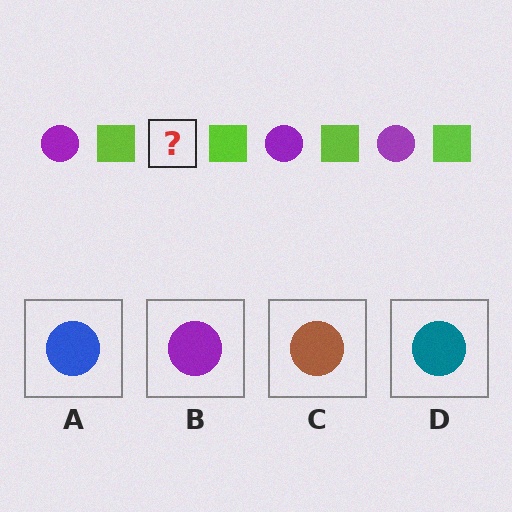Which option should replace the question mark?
Option B.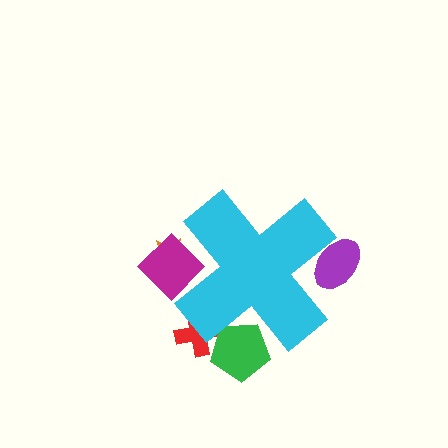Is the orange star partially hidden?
Yes, the orange star is partially hidden behind the cyan cross.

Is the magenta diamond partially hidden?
Yes, the magenta diamond is partially hidden behind the cyan cross.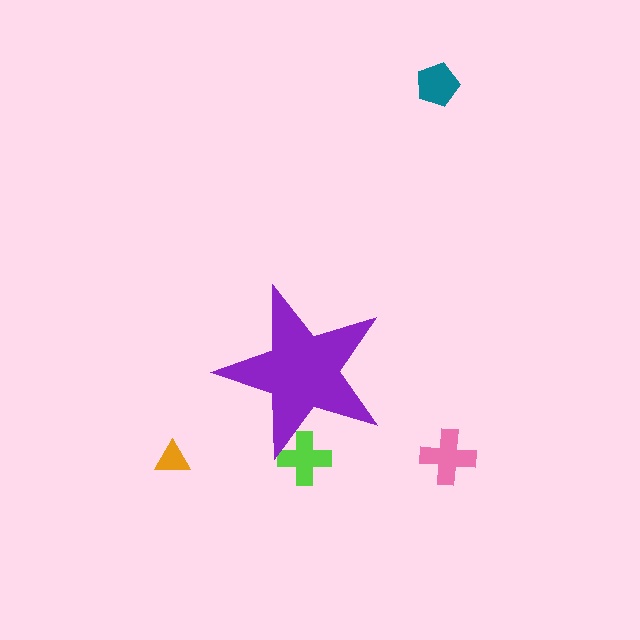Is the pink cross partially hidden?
No, the pink cross is fully visible.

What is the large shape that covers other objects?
A purple star.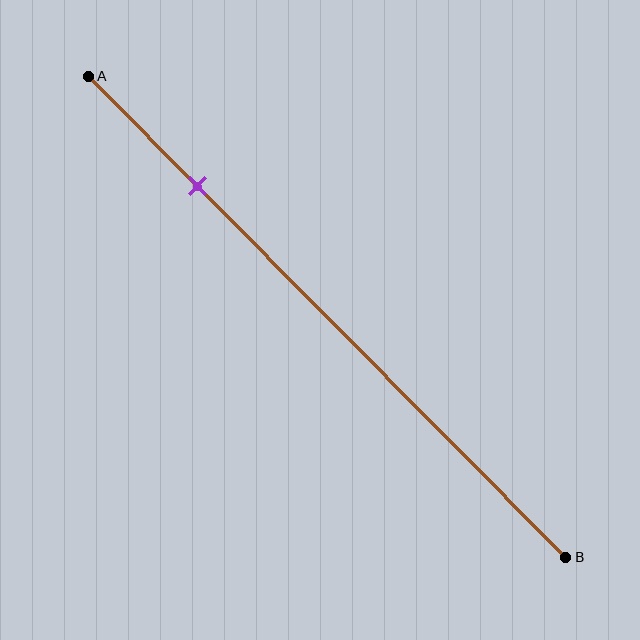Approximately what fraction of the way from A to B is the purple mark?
The purple mark is approximately 25% of the way from A to B.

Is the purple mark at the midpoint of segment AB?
No, the mark is at about 25% from A, not at the 50% midpoint.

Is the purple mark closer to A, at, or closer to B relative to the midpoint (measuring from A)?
The purple mark is closer to point A than the midpoint of segment AB.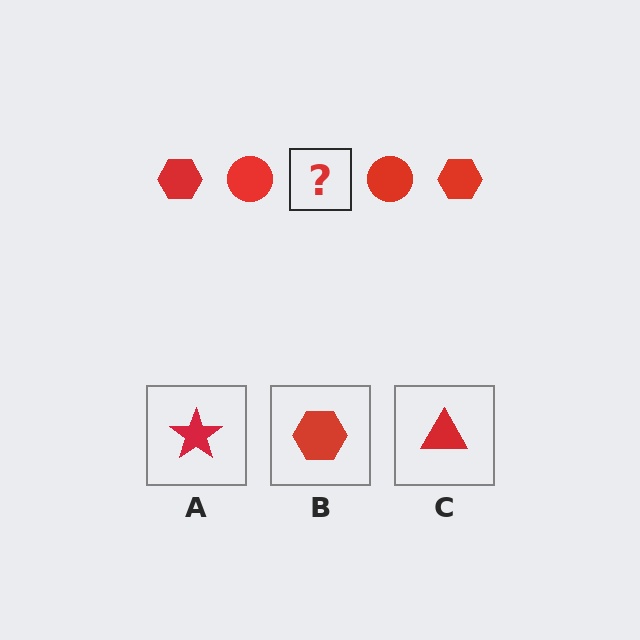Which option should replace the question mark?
Option B.